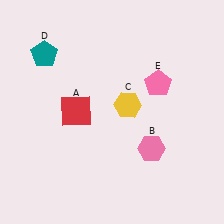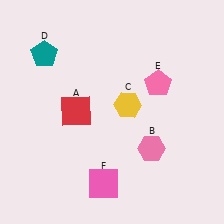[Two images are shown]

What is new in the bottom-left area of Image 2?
A pink square (F) was added in the bottom-left area of Image 2.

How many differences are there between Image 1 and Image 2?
There is 1 difference between the two images.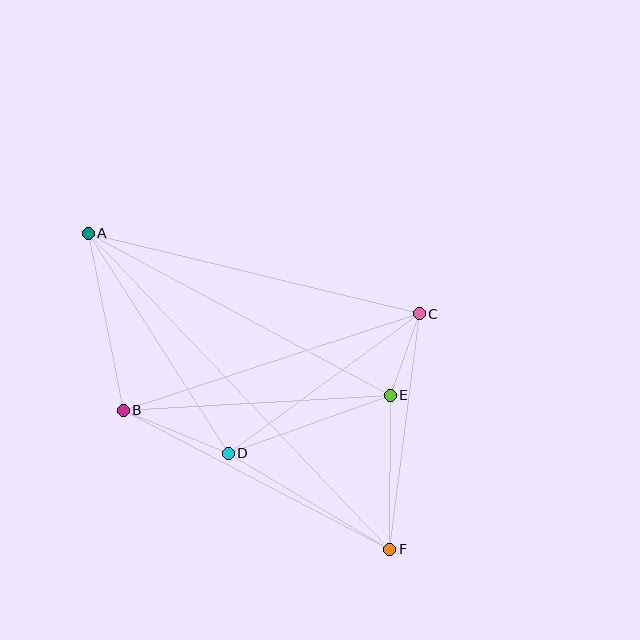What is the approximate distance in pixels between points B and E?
The distance between B and E is approximately 268 pixels.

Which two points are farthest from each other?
Points A and F are farthest from each other.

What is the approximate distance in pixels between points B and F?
The distance between B and F is approximately 301 pixels.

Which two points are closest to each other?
Points C and E are closest to each other.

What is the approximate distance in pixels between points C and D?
The distance between C and D is approximately 236 pixels.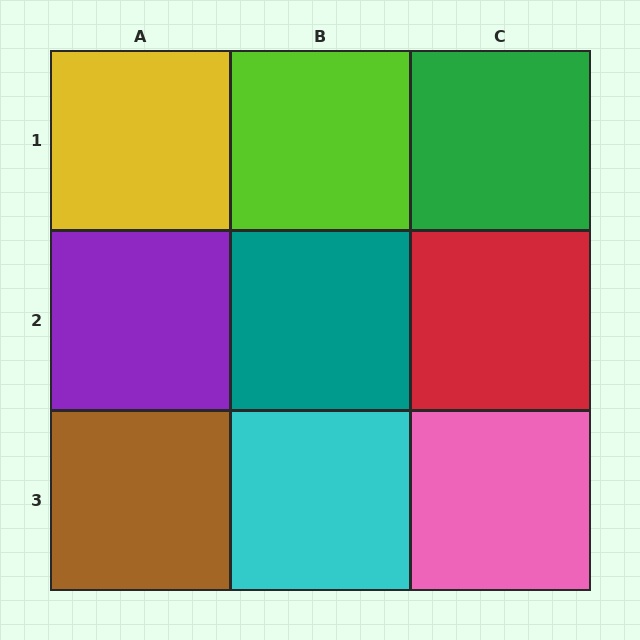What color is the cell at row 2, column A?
Purple.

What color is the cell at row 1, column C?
Green.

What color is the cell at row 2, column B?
Teal.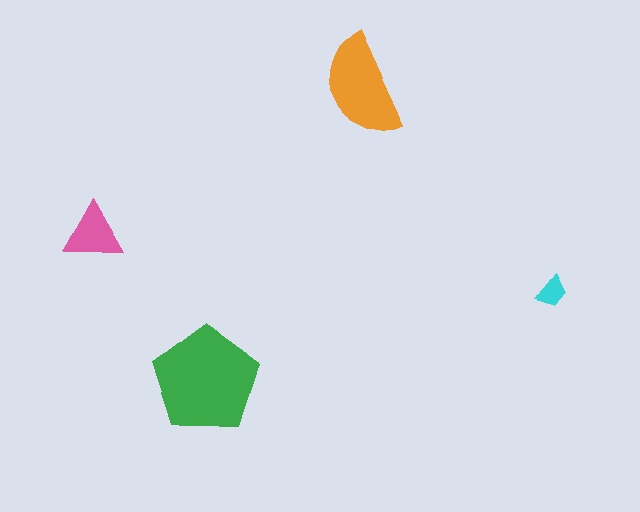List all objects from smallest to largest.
The cyan trapezoid, the pink triangle, the orange semicircle, the green pentagon.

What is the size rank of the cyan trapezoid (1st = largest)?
4th.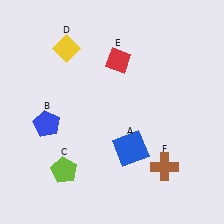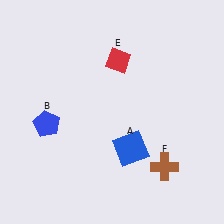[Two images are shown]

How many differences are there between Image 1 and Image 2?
There are 2 differences between the two images.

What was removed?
The lime pentagon (C), the yellow diamond (D) were removed in Image 2.